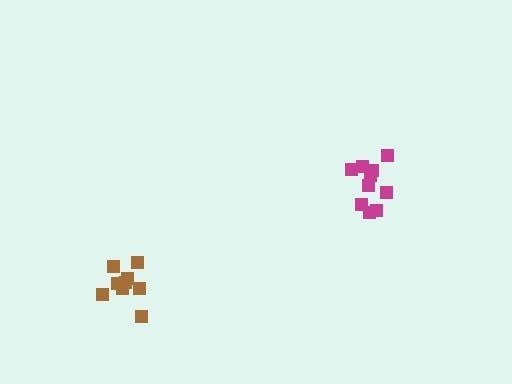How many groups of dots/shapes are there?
There are 2 groups.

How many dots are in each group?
Group 1: 9 dots, Group 2: 10 dots (19 total).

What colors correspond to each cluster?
The clusters are colored: brown, magenta.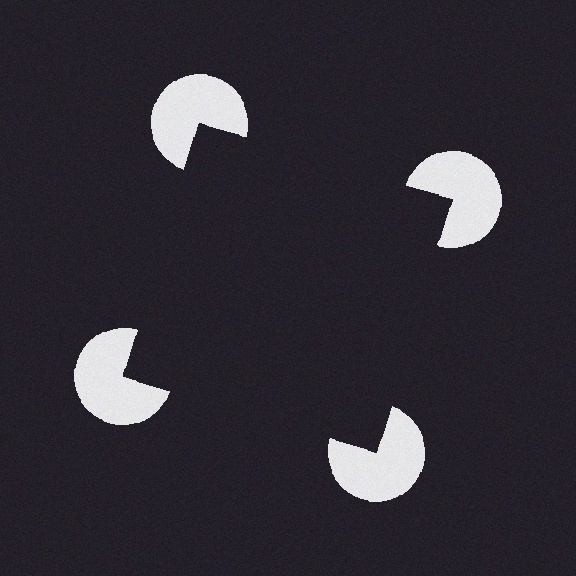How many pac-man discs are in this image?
There are 4 — one at each vertex of the illusory square.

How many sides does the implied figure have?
4 sides.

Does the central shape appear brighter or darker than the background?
It typically appears slightly darker than the background, even though no actual brightness change is drawn.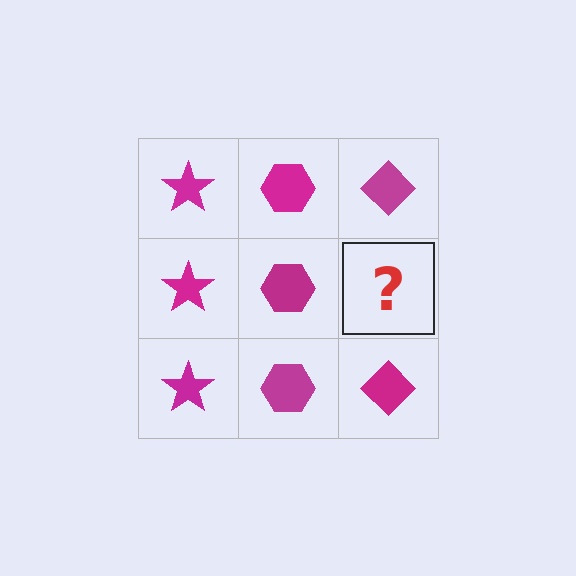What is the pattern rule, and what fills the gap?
The rule is that each column has a consistent shape. The gap should be filled with a magenta diamond.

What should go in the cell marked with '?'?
The missing cell should contain a magenta diamond.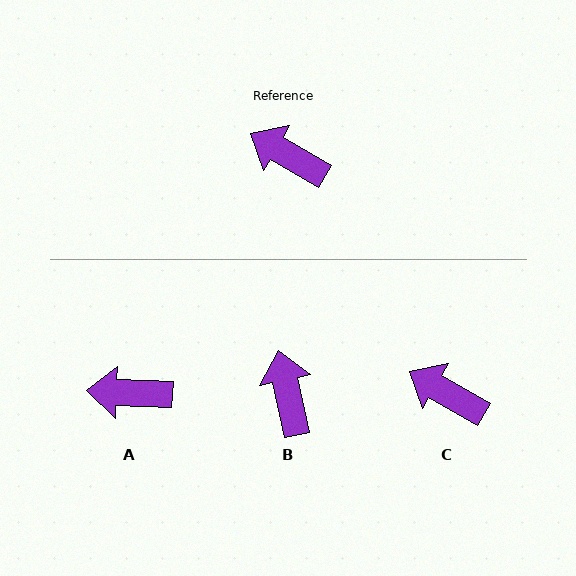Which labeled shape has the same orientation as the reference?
C.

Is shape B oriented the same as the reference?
No, it is off by about 48 degrees.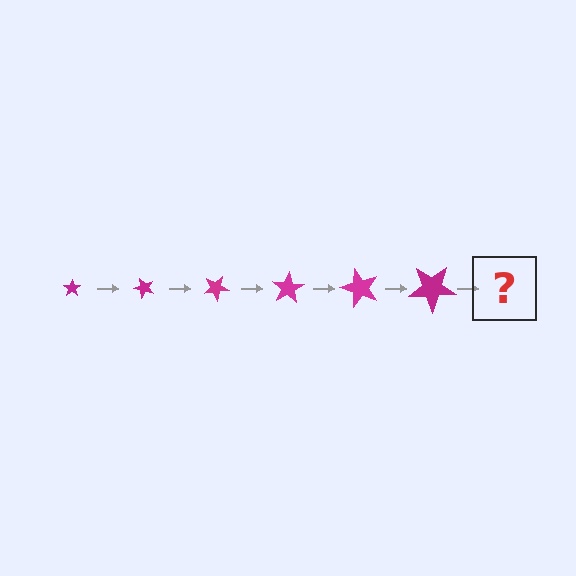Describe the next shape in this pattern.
It should be a star, larger than the previous one and rotated 300 degrees from the start.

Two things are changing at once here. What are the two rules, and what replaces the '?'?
The two rules are that the star grows larger each step and it rotates 50 degrees each step. The '?' should be a star, larger than the previous one and rotated 300 degrees from the start.